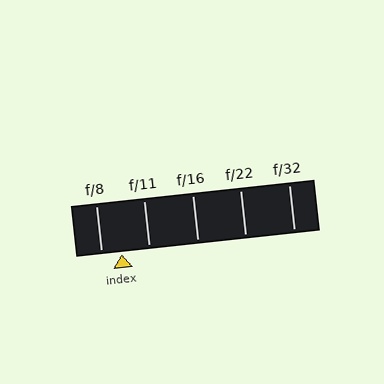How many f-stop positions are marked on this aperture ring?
There are 5 f-stop positions marked.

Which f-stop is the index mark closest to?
The index mark is closest to f/8.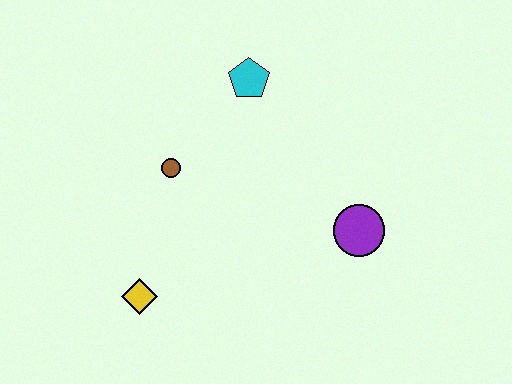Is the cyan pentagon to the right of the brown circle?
Yes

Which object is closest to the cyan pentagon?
The brown circle is closest to the cyan pentagon.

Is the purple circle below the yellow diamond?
No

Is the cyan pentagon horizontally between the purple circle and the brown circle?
Yes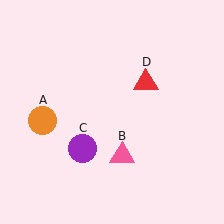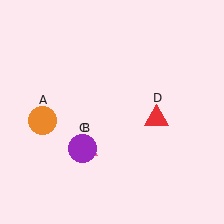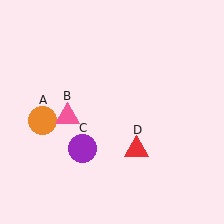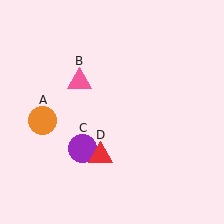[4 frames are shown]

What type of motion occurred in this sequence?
The pink triangle (object B), red triangle (object D) rotated clockwise around the center of the scene.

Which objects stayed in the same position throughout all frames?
Orange circle (object A) and purple circle (object C) remained stationary.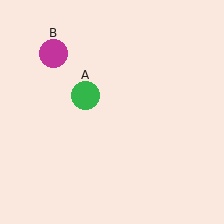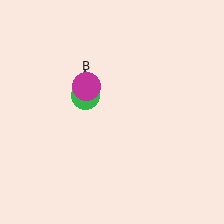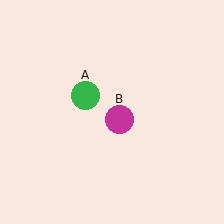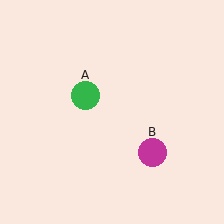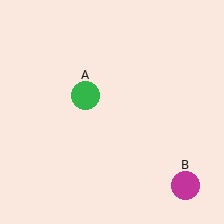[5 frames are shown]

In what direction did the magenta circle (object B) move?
The magenta circle (object B) moved down and to the right.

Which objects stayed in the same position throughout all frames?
Green circle (object A) remained stationary.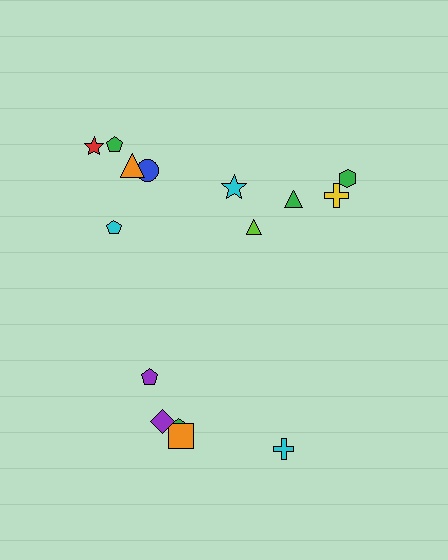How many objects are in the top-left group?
There are 6 objects.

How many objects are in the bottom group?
There are 5 objects.